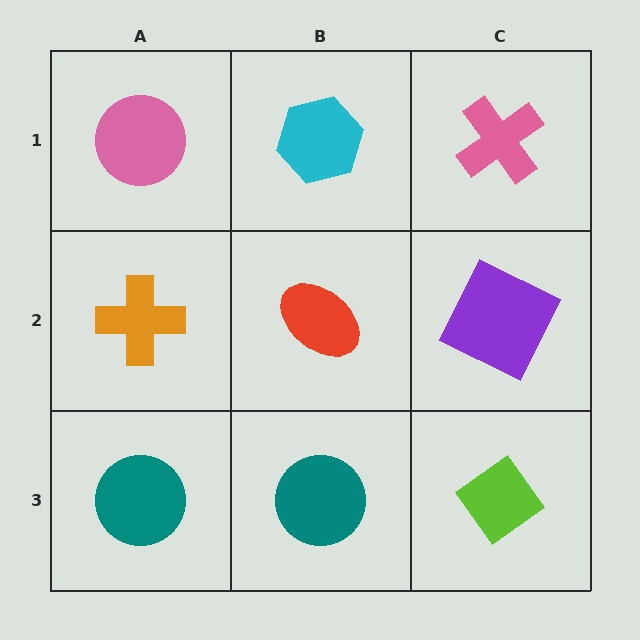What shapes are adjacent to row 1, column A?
An orange cross (row 2, column A), a cyan hexagon (row 1, column B).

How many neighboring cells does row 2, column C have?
3.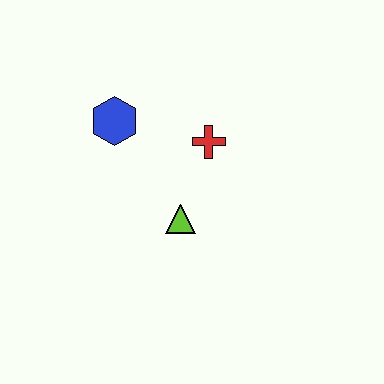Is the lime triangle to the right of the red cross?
No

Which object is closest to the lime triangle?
The red cross is closest to the lime triangle.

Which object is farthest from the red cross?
The blue hexagon is farthest from the red cross.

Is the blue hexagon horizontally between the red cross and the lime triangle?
No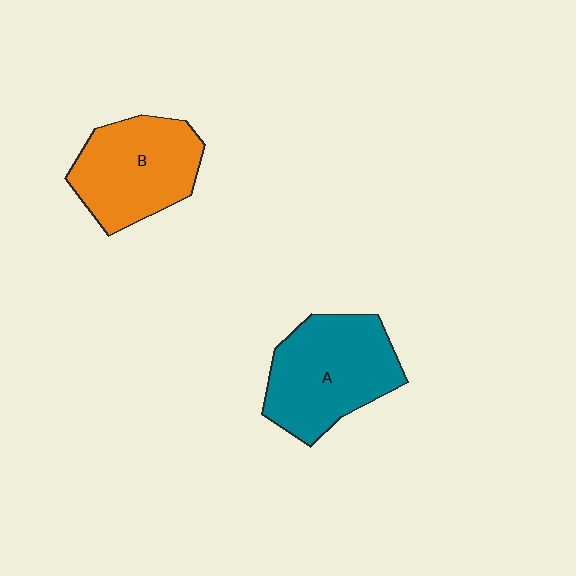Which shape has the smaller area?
Shape B (orange).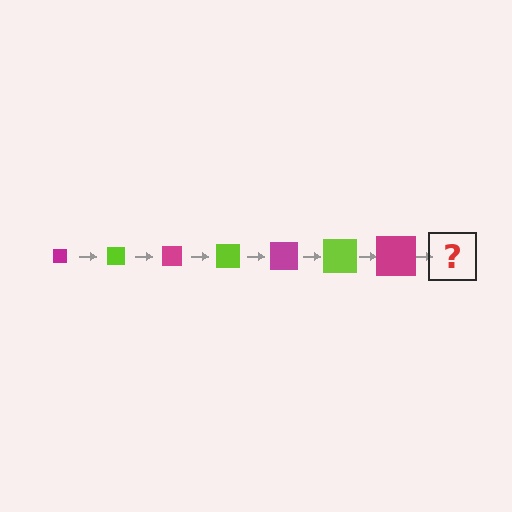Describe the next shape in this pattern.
It should be a lime square, larger than the previous one.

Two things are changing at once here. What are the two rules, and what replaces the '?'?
The two rules are that the square grows larger each step and the color cycles through magenta and lime. The '?' should be a lime square, larger than the previous one.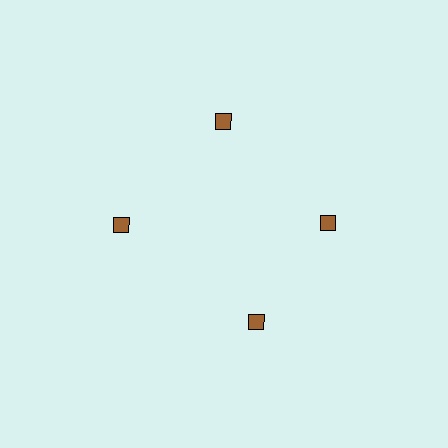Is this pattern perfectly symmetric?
No. The 4 brown diamonds are arranged in a ring, but one element near the 6 o'clock position is rotated out of alignment along the ring, breaking the 4-fold rotational symmetry.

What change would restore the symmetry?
The symmetry would be restored by rotating it back into even spacing with its neighbors so that all 4 diamonds sit at equal angles and equal distance from the center.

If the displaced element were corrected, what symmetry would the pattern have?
It would have 4-fold rotational symmetry — the pattern would map onto itself every 90 degrees.